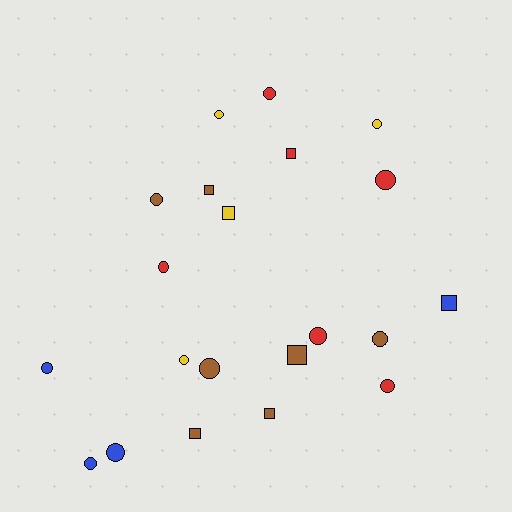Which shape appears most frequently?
Circle, with 14 objects.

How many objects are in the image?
There are 21 objects.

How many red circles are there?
There are 5 red circles.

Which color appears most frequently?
Brown, with 7 objects.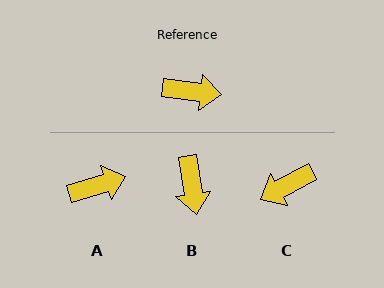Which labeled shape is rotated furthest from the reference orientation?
C, about 145 degrees away.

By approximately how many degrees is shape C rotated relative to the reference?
Approximately 145 degrees clockwise.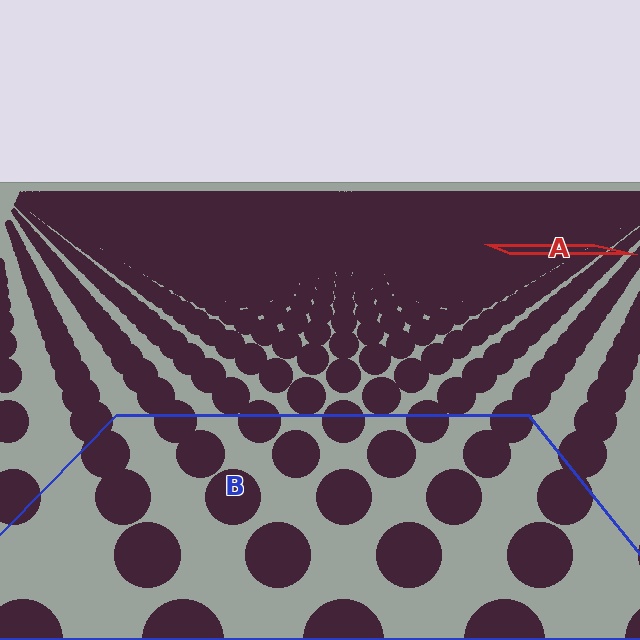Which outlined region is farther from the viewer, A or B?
Region A is farther from the viewer — the texture elements inside it appear smaller and more densely packed.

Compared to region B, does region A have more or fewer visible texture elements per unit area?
Region A has more texture elements per unit area — they are packed more densely because it is farther away.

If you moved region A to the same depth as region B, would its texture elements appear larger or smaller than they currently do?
They would appear larger. At a closer depth, the same texture elements are projected at a bigger on-screen size.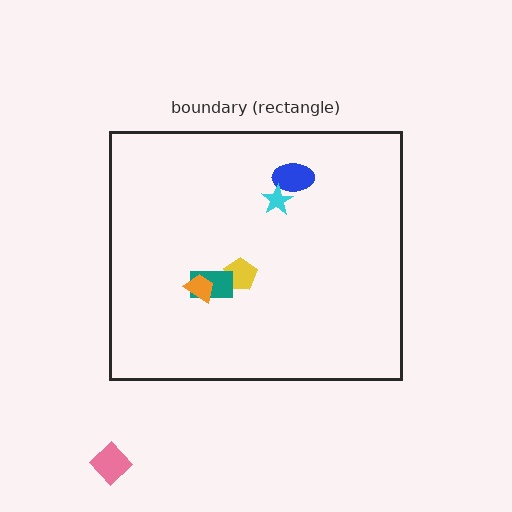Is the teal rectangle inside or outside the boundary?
Inside.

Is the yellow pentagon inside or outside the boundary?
Inside.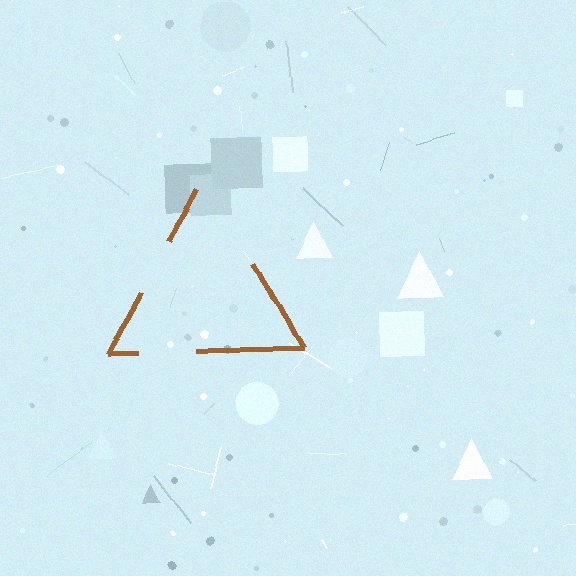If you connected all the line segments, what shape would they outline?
They would outline a triangle.